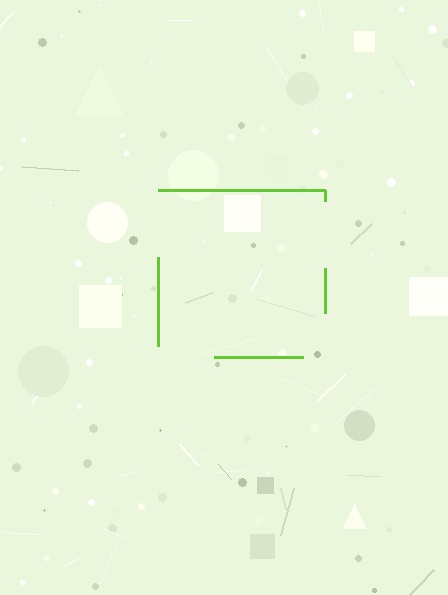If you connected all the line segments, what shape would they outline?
They would outline a square.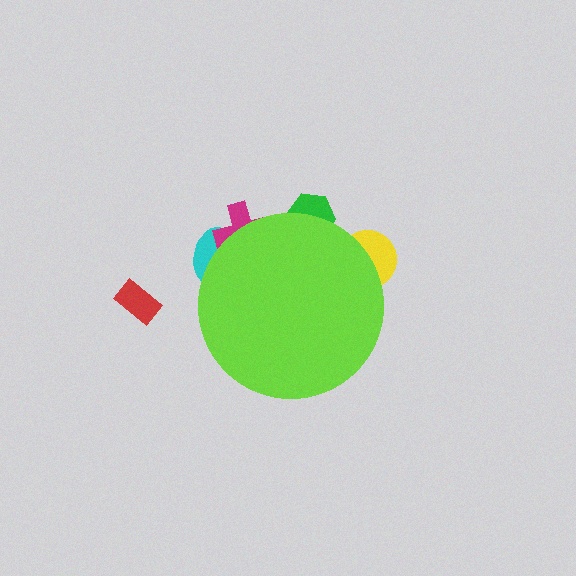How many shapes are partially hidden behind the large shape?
4 shapes are partially hidden.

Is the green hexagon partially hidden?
Yes, the green hexagon is partially hidden behind the lime circle.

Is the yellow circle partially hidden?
Yes, the yellow circle is partially hidden behind the lime circle.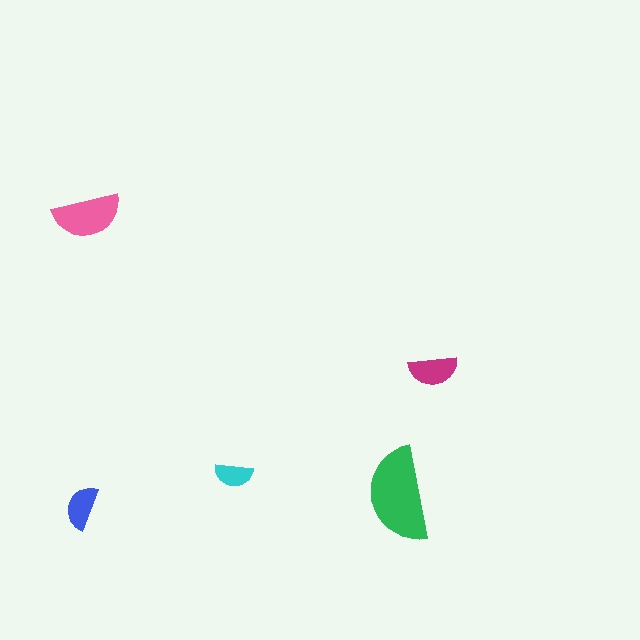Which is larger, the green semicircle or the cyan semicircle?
The green one.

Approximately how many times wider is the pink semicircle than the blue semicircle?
About 1.5 times wider.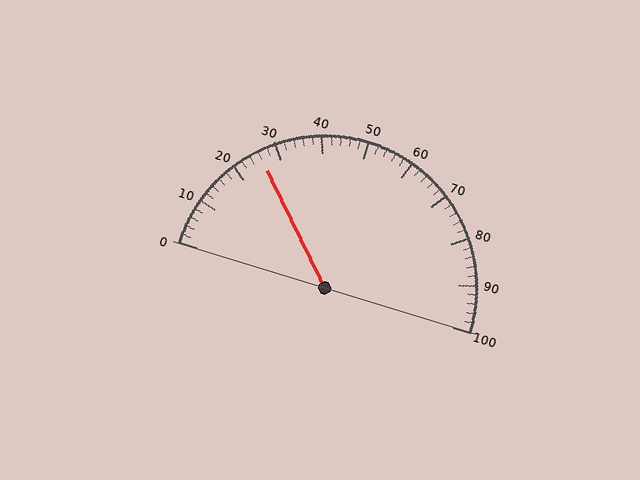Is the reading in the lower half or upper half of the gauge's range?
The reading is in the lower half of the range (0 to 100).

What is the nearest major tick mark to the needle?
The nearest major tick mark is 30.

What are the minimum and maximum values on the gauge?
The gauge ranges from 0 to 100.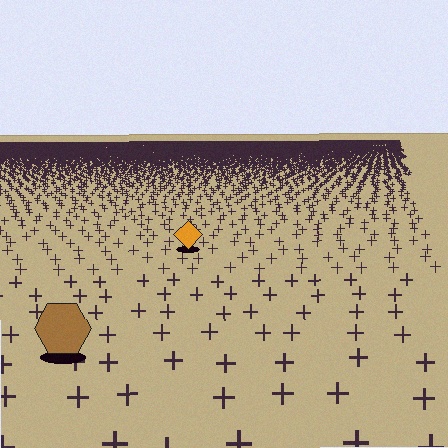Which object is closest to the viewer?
The brown hexagon is closest. The texture marks near it are larger and more spread out.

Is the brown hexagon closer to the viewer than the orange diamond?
Yes. The brown hexagon is closer — you can tell from the texture gradient: the ground texture is coarser near it.